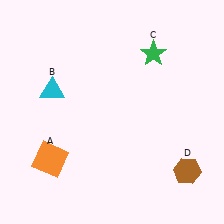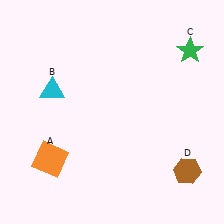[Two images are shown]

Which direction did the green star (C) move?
The green star (C) moved right.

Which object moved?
The green star (C) moved right.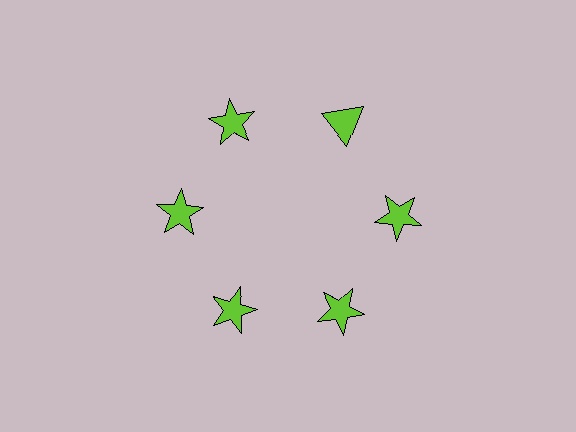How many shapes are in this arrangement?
There are 6 shapes arranged in a ring pattern.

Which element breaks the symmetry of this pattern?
The lime triangle at roughly the 1 o'clock position breaks the symmetry. All other shapes are lime stars.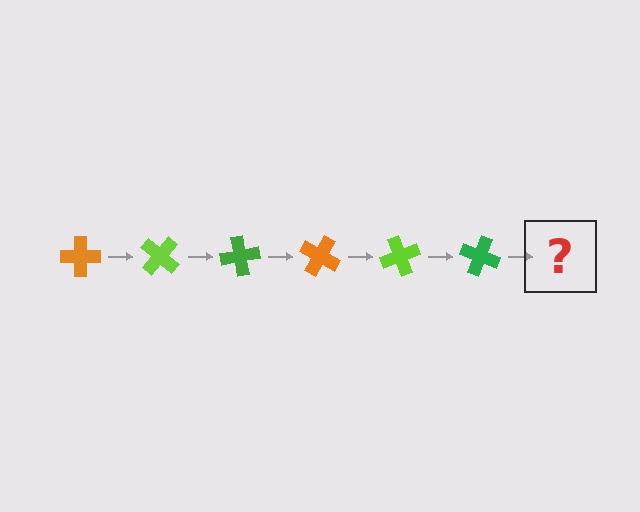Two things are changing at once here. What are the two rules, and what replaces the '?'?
The two rules are that it rotates 40 degrees each step and the color cycles through orange, lime, and green. The '?' should be an orange cross, rotated 240 degrees from the start.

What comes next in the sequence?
The next element should be an orange cross, rotated 240 degrees from the start.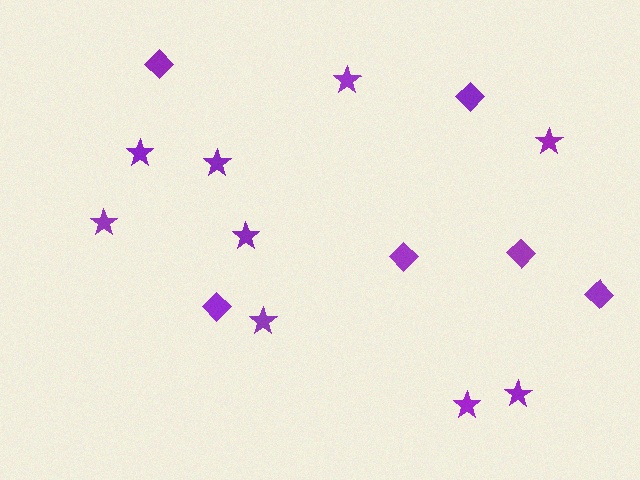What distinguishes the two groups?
There are 2 groups: one group of diamonds (6) and one group of stars (9).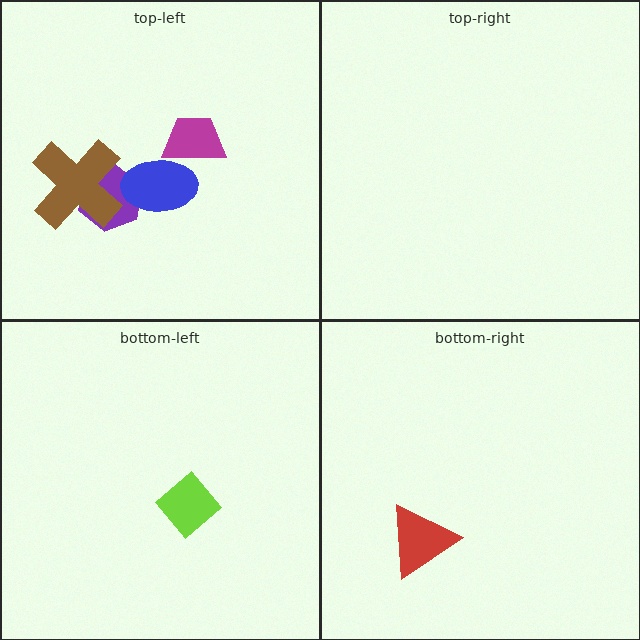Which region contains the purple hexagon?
The top-left region.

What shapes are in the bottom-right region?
The red triangle.